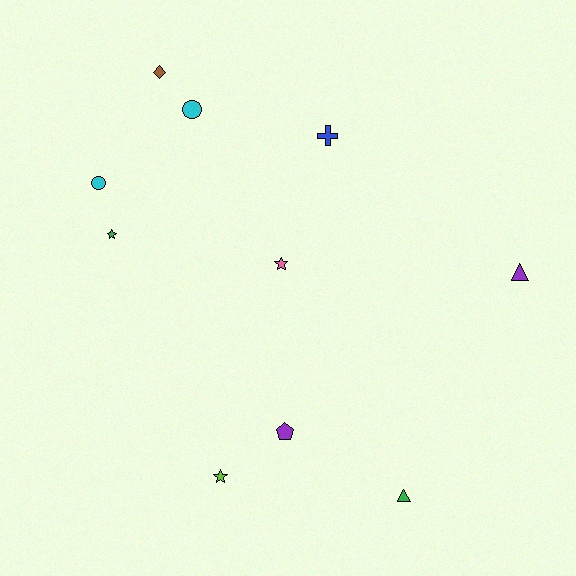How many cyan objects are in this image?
There are 2 cyan objects.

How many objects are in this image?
There are 10 objects.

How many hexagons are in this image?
There are no hexagons.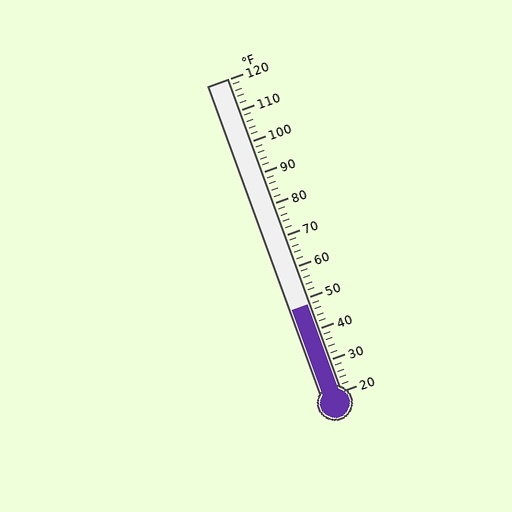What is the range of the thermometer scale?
The thermometer scale ranges from 20°F to 120°F.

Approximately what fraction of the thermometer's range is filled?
The thermometer is filled to approximately 30% of its range.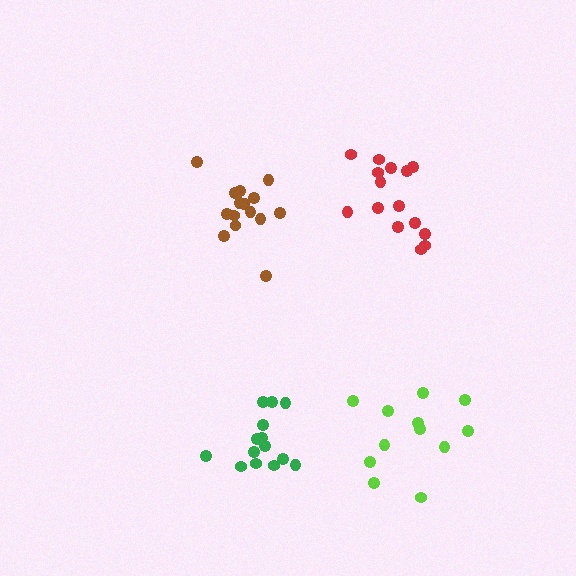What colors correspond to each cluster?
The clusters are colored: red, lime, brown, green.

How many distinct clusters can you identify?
There are 4 distinct clusters.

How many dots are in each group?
Group 1: 15 dots, Group 2: 12 dots, Group 3: 15 dots, Group 4: 14 dots (56 total).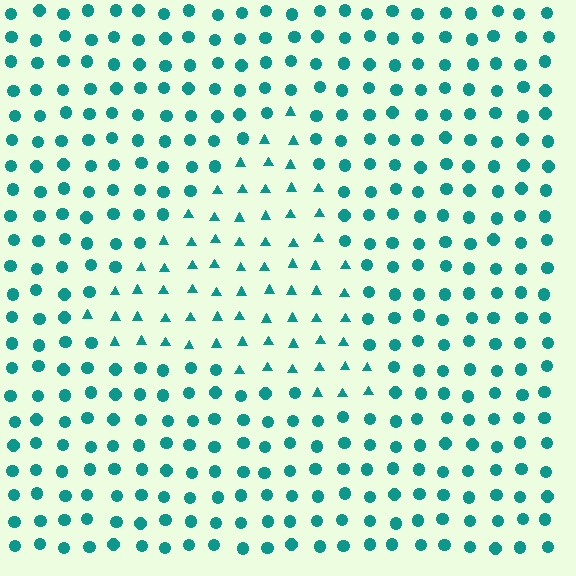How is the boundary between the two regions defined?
The boundary is defined by a change in element shape: triangles inside vs. circles outside. All elements share the same color and spacing.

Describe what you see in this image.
The image is filled with small teal elements arranged in a uniform grid. A triangle-shaped region contains triangles, while the surrounding area contains circles. The boundary is defined purely by the change in element shape.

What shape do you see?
I see a triangle.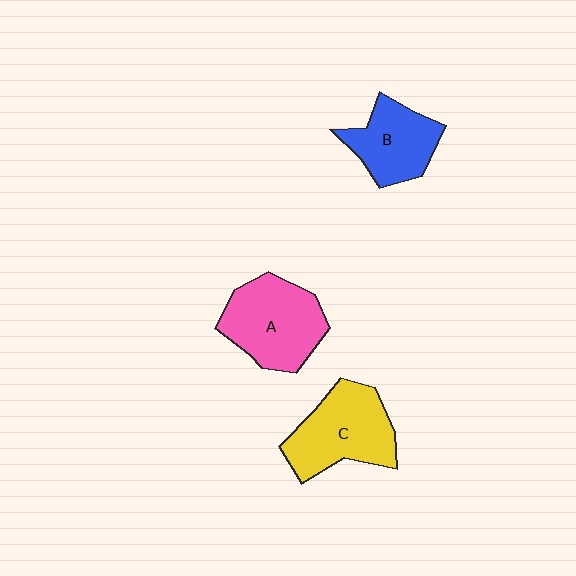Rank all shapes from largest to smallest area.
From largest to smallest: A (pink), C (yellow), B (blue).